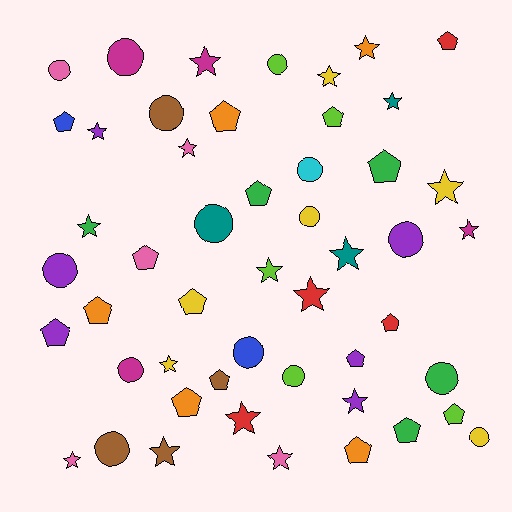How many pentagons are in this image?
There are 17 pentagons.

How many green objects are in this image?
There are 5 green objects.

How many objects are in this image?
There are 50 objects.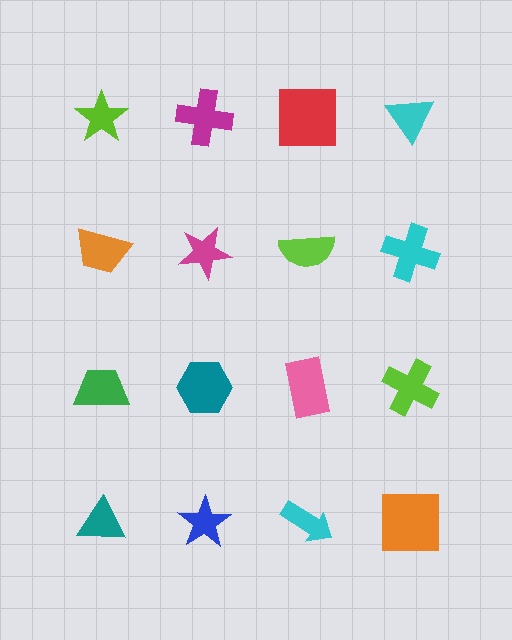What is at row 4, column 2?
A blue star.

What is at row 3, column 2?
A teal hexagon.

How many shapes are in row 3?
4 shapes.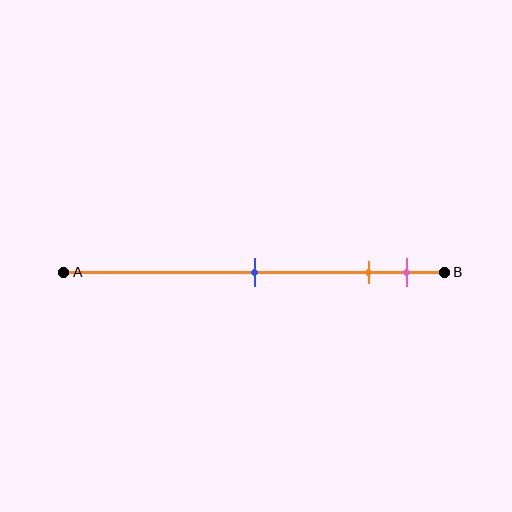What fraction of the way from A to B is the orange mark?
The orange mark is approximately 80% (0.8) of the way from A to B.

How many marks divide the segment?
There are 3 marks dividing the segment.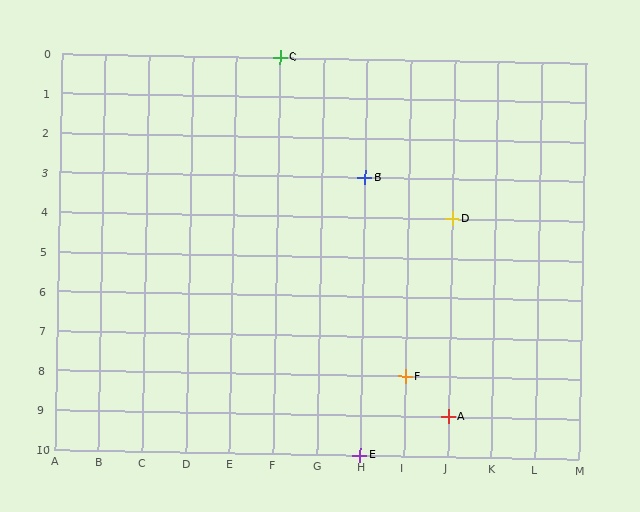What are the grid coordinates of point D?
Point D is at grid coordinates (J, 4).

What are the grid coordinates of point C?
Point C is at grid coordinates (F, 0).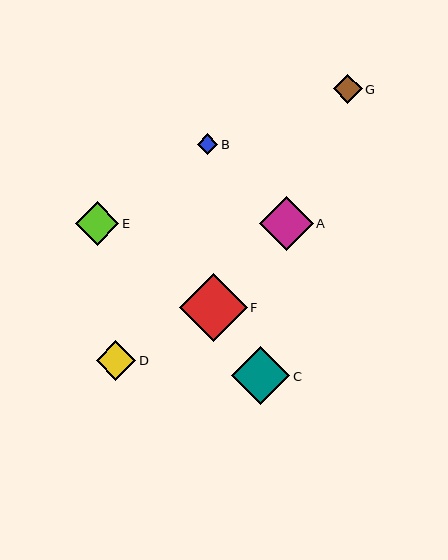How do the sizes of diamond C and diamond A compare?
Diamond C and diamond A are approximately the same size.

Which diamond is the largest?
Diamond F is the largest with a size of approximately 67 pixels.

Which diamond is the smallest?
Diamond B is the smallest with a size of approximately 21 pixels.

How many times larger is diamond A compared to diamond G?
Diamond A is approximately 1.9 times the size of diamond G.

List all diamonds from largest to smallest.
From largest to smallest: F, C, A, E, D, G, B.